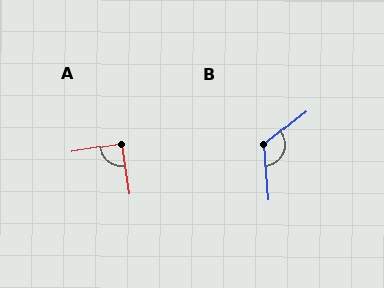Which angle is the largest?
B, at approximately 124 degrees.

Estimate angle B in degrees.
Approximately 124 degrees.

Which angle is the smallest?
A, at approximately 88 degrees.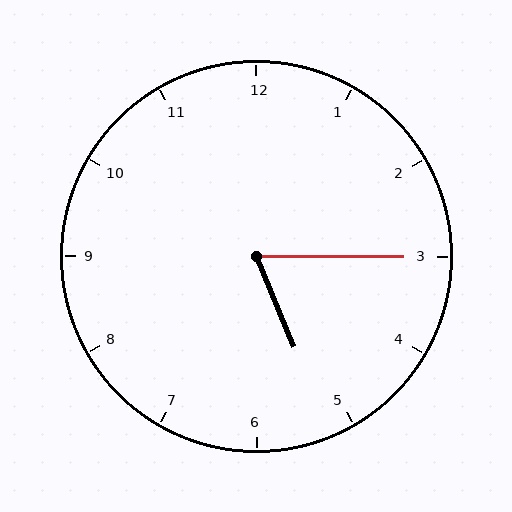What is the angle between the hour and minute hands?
Approximately 68 degrees.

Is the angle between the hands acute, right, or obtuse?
It is acute.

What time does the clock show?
5:15.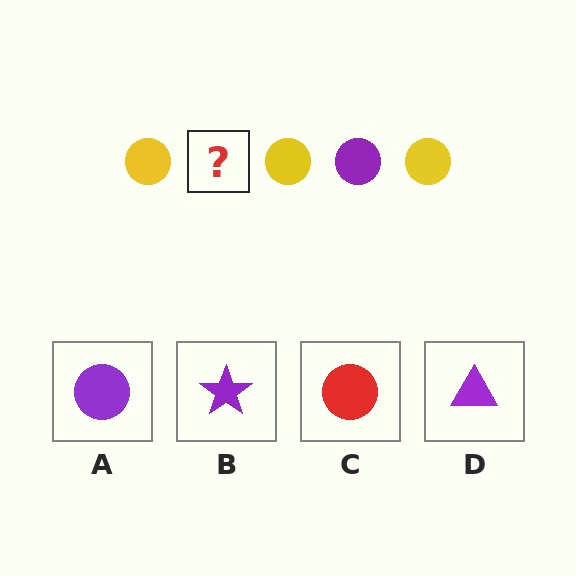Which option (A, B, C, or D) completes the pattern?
A.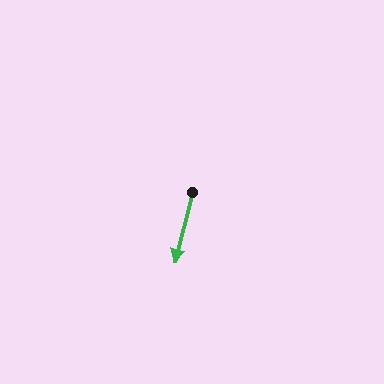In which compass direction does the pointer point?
South.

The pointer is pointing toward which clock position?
Roughly 6 o'clock.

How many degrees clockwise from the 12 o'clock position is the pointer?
Approximately 194 degrees.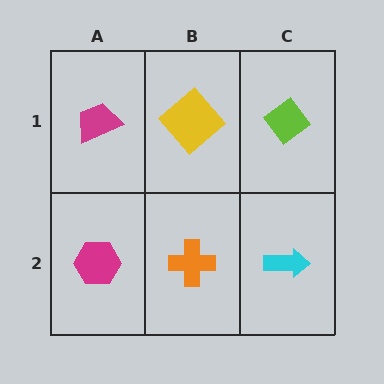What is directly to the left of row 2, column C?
An orange cross.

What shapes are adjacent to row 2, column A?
A magenta trapezoid (row 1, column A), an orange cross (row 2, column B).